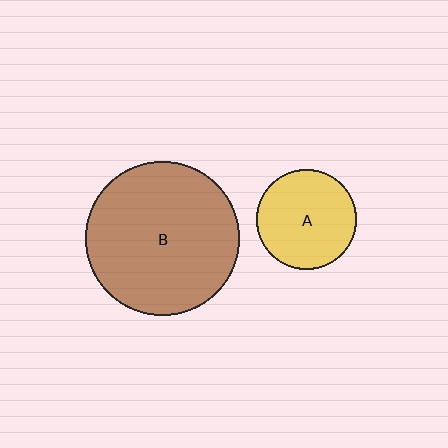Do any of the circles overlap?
No, none of the circles overlap.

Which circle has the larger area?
Circle B (brown).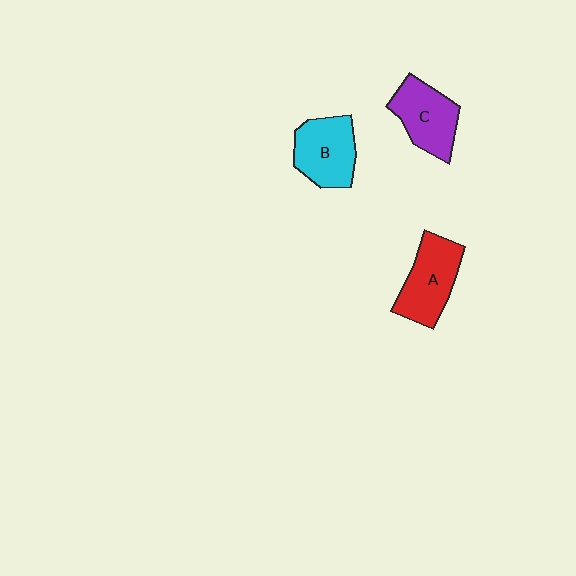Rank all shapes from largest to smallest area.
From largest to smallest: A (red), B (cyan), C (purple).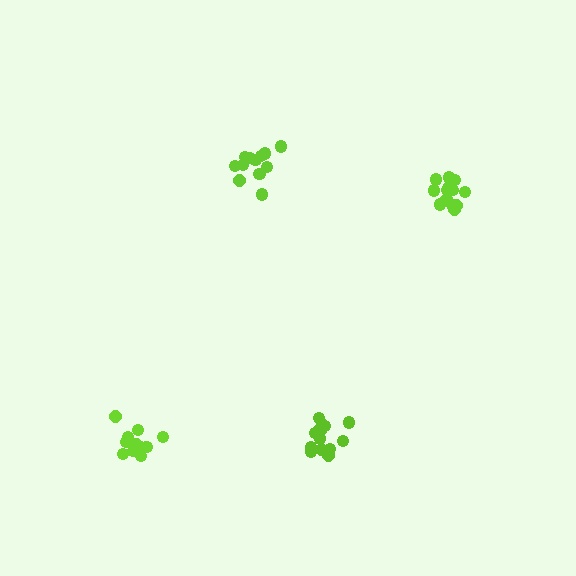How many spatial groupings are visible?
There are 4 spatial groupings.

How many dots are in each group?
Group 1: 15 dots, Group 2: 12 dots, Group 3: 14 dots, Group 4: 14 dots (55 total).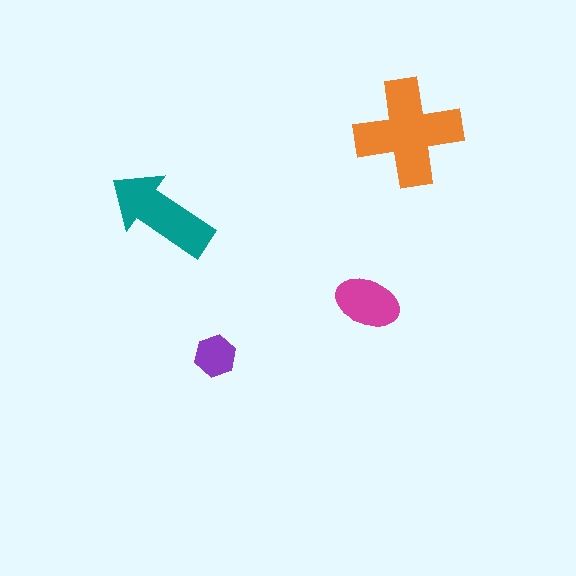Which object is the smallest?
The purple hexagon.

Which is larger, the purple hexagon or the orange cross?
The orange cross.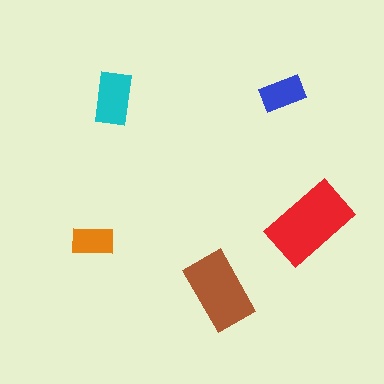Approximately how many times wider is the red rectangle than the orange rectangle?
About 2 times wider.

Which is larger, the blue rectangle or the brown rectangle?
The brown one.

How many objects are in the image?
There are 5 objects in the image.